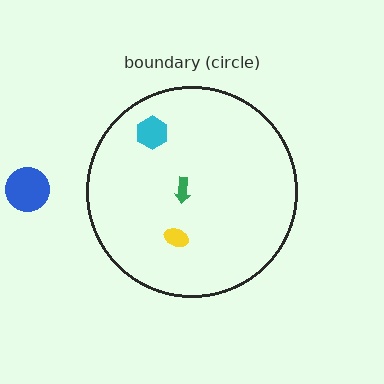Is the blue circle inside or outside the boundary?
Outside.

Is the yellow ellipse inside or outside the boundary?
Inside.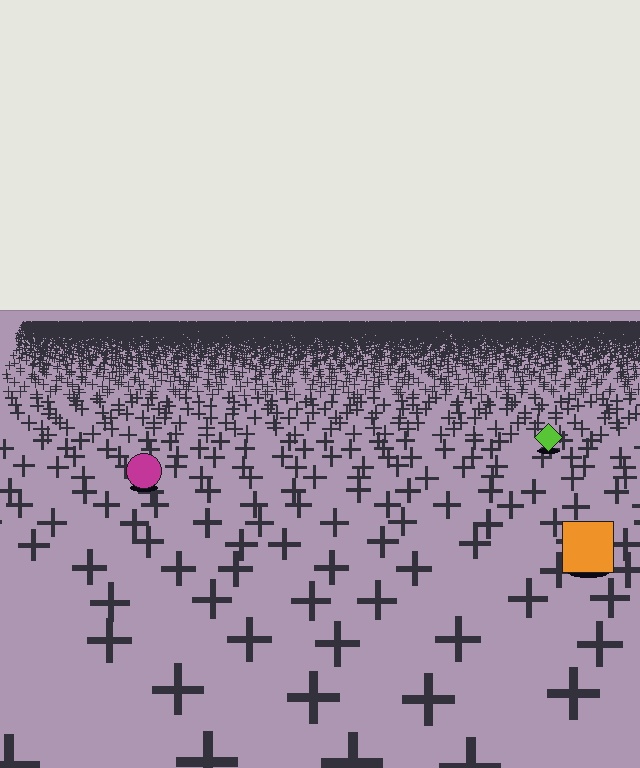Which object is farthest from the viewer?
The lime diamond is farthest from the viewer. It appears smaller and the ground texture around it is denser.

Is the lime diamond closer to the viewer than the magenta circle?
No. The magenta circle is closer — you can tell from the texture gradient: the ground texture is coarser near it.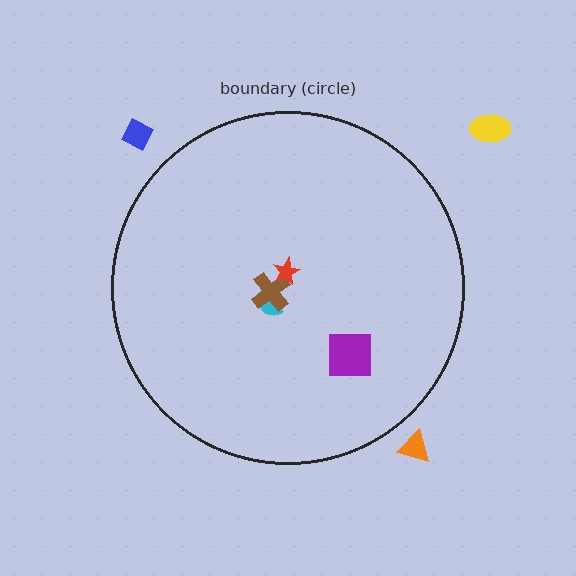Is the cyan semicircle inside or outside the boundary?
Inside.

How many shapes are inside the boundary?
4 inside, 3 outside.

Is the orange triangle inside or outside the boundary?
Outside.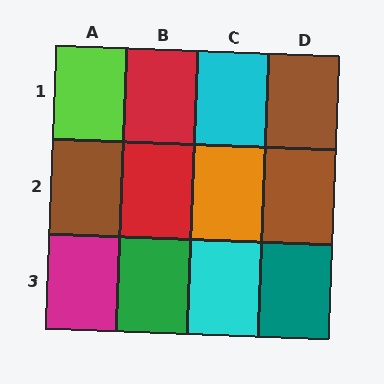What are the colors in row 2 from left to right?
Brown, red, orange, brown.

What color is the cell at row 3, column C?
Cyan.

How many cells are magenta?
1 cell is magenta.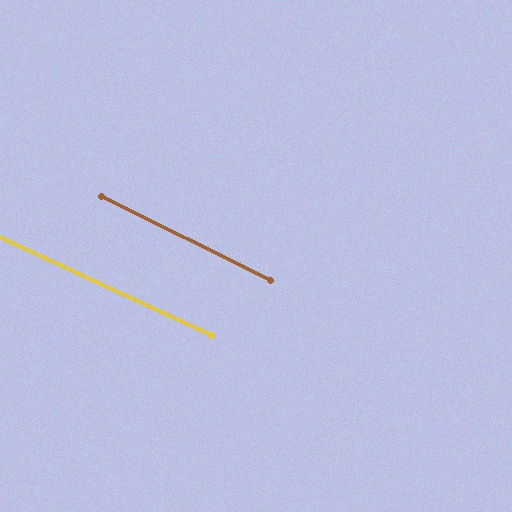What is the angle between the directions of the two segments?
Approximately 2 degrees.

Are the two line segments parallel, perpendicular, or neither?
Parallel — their directions differ by only 1.7°.